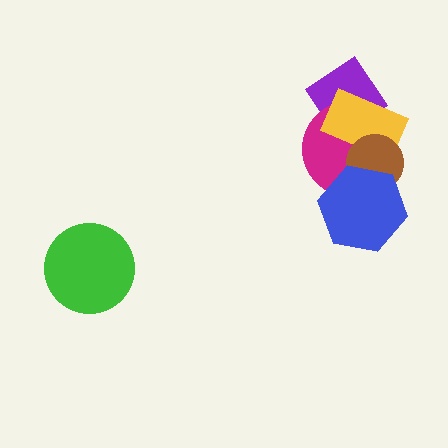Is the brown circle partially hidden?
Yes, it is partially covered by another shape.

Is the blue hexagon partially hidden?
No, no other shape covers it.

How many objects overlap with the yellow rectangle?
3 objects overlap with the yellow rectangle.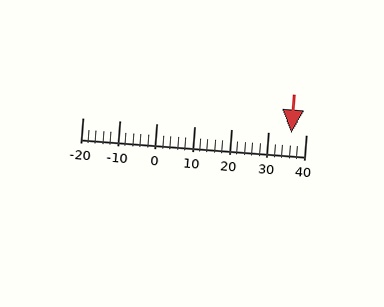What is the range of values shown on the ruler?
The ruler shows values from -20 to 40.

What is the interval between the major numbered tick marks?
The major tick marks are spaced 10 units apart.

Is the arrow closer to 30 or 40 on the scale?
The arrow is closer to 40.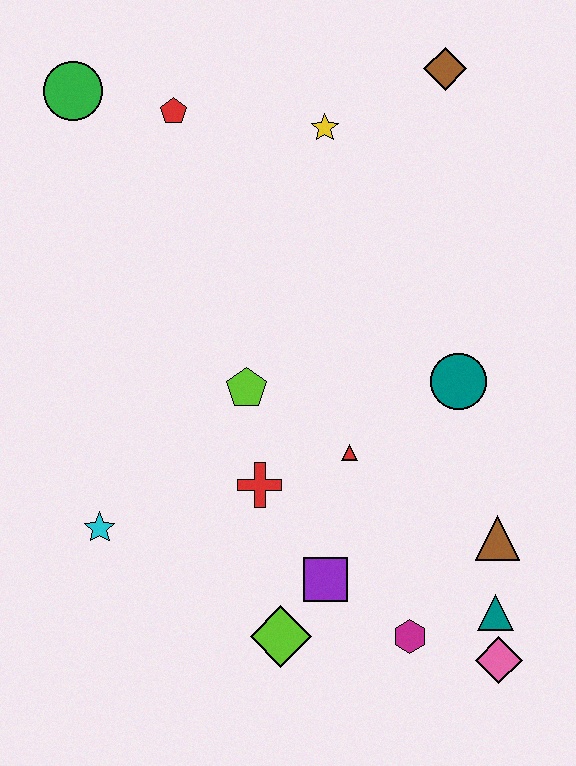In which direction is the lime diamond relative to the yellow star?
The lime diamond is below the yellow star.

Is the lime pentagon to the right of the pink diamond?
No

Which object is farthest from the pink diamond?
The green circle is farthest from the pink diamond.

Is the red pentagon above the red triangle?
Yes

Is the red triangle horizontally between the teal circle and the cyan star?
Yes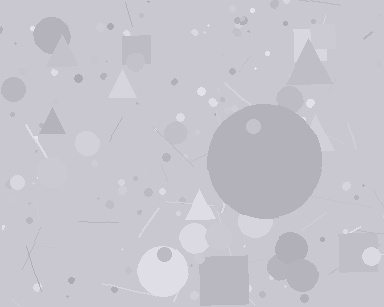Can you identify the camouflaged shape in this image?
The camouflaged shape is a circle.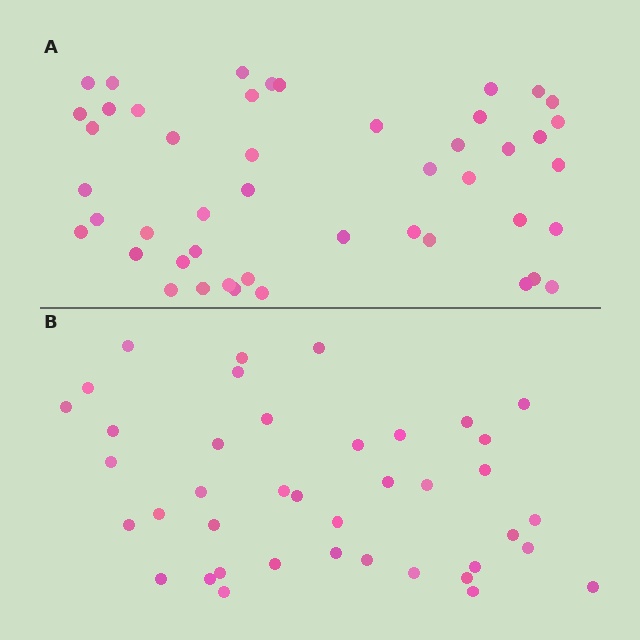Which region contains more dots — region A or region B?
Region A (the top region) has more dots.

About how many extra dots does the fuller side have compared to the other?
Region A has roughly 8 or so more dots than region B.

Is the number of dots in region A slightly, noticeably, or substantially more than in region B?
Region A has only slightly more — the two regions are fairly close. The ratio is roughly 1.2 to 1.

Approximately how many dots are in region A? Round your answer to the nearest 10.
About 50 dots. (The exact count is 47, which rounds to 50.)